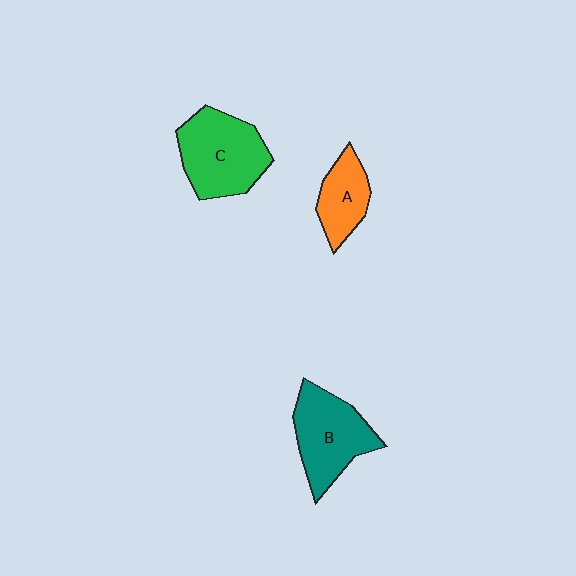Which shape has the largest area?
Shape C (green).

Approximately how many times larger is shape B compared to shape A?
Approximately 1.6 times.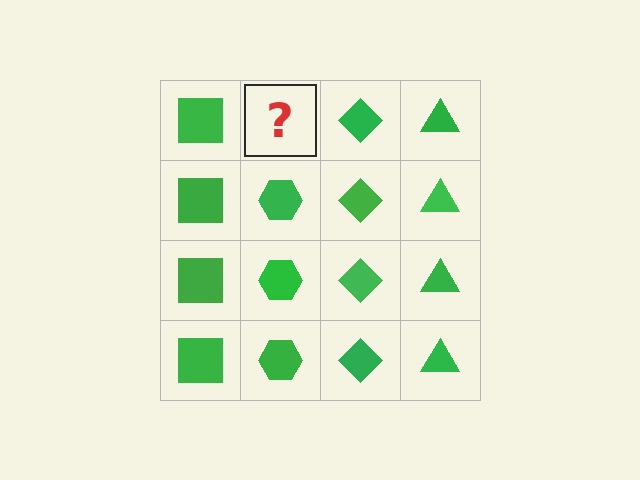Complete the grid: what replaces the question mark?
The question mark should be replaced with a green hexagon.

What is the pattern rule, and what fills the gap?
The rule is that each column has a consistent shape. The gap should be filled with a green hexagon.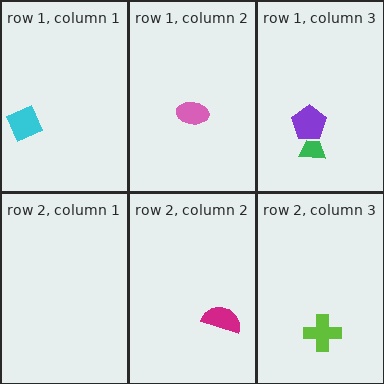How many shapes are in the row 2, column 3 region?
1.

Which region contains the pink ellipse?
The row 1, column 2 region.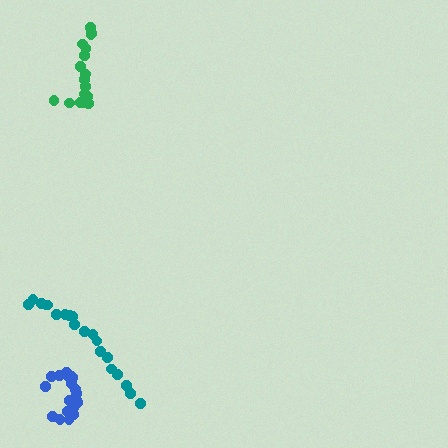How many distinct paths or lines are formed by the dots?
There are 3 distinct paths.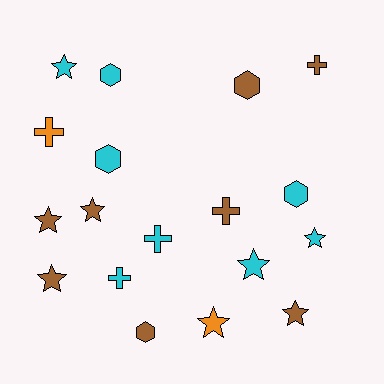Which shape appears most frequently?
Star, with 8 objects.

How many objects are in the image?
There are 18 objects.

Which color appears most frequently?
Brown, with 8 objects.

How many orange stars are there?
There is 1 orange star.